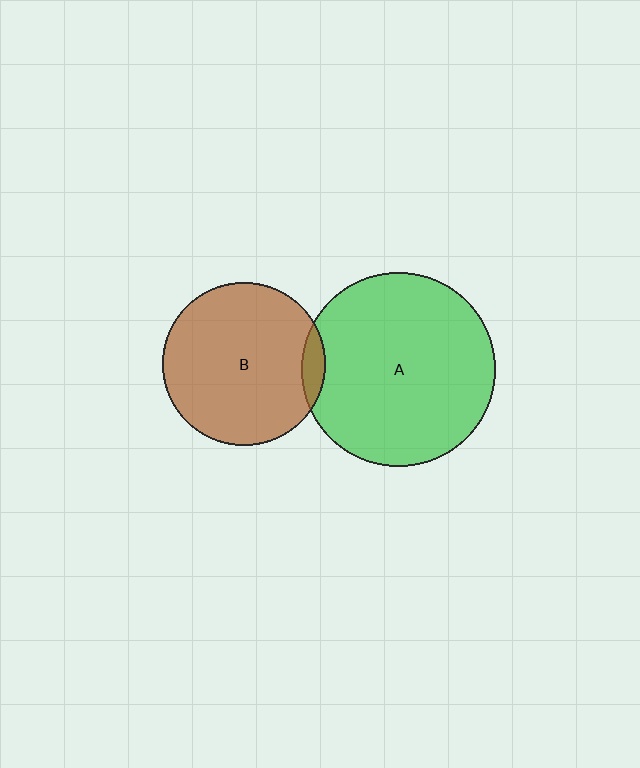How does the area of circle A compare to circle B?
Approximately 1.4 times.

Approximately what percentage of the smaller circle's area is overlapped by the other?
Approximately 5%.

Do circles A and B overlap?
Yes.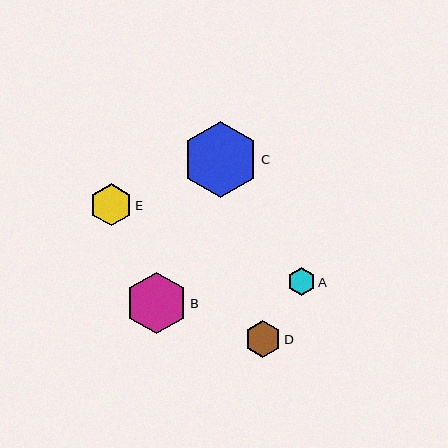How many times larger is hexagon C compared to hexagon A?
Hexagon C is approximately 2.7 times the size of hexagon A.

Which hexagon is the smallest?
Hexagon A is the smallest with a size of approximately 28 pixels.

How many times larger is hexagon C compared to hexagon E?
Hexagon C is approximately 1.8 times the size of hexagon E.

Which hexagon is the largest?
Hexagon C is the largest with a size of approximately 76 pixels.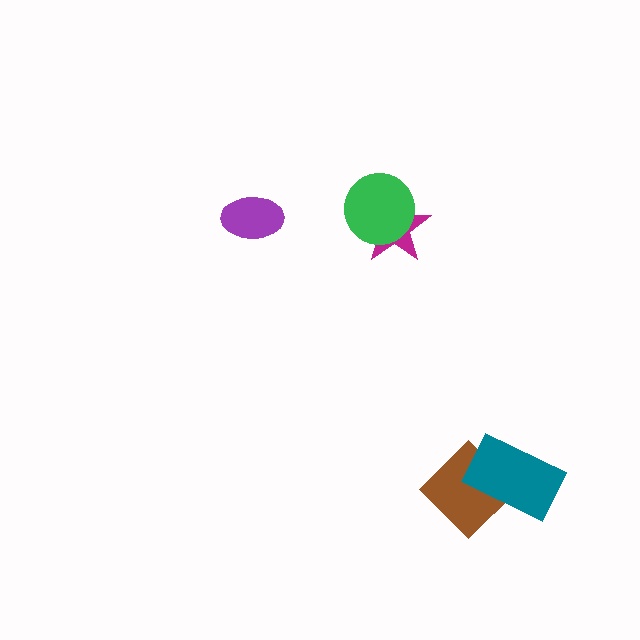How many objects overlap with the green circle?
1 object overlaps with the green circle.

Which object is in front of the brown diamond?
The teal rectangle is in front of the brown diamond.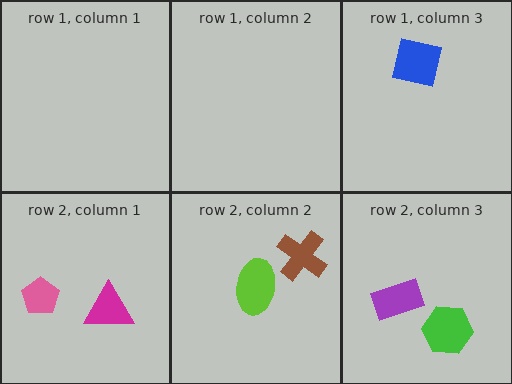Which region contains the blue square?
The row 1, column 3 region.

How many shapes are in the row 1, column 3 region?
1.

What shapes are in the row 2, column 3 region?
The purple rectangle, the green hexagon.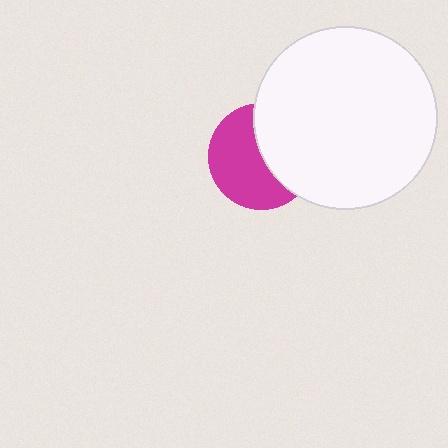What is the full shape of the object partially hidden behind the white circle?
The partially hidden object is a magenta circle.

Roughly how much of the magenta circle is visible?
About half of it is visible (roughly 56%).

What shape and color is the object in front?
The object in front is a white circle.